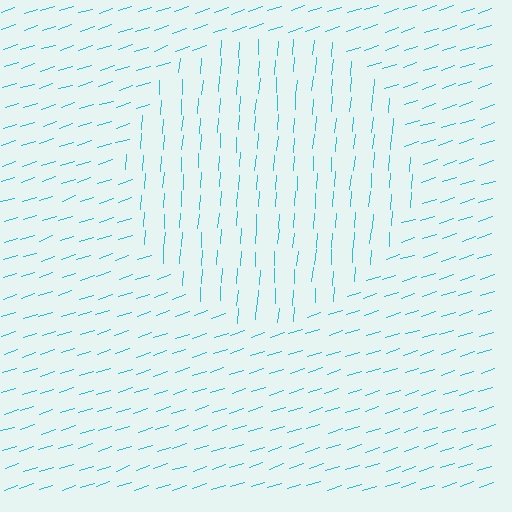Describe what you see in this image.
The image is filled with small cyan line segments. A circle region in the image has lines oriented differently from the surrounding lines, creating a visible texture boundary.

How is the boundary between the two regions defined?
The boundary is defined purely by a change in line orientation (approximately 68 degrees difference). All lines are the same color and thickness.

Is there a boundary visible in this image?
Yes, there is a texture boundary formed by a change in line orientation.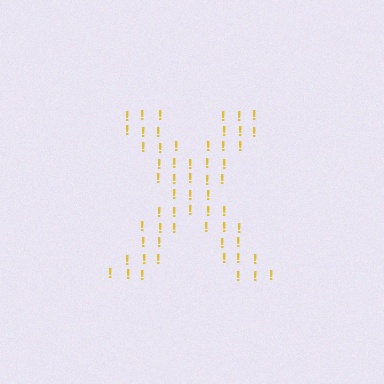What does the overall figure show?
The overall figure shows the letter X.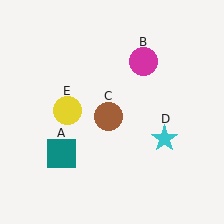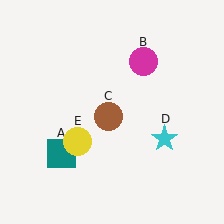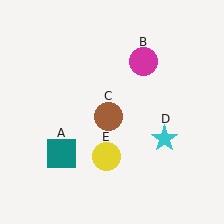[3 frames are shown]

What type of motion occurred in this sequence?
The yellow circle (object E) rotated counterclockwise around the center of the scene.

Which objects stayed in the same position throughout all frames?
Teal square (object A) and magenta circle (object B) and brown circle (object C) and cyan star (object D) remained stationary.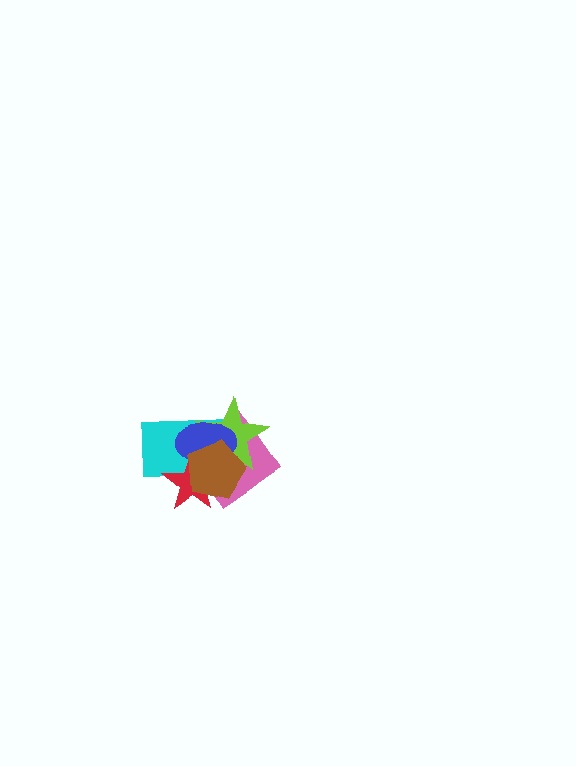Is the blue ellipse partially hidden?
Yes, it is partially covered by another shape.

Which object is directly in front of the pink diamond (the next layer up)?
The cyan rectangle is directly in front of the pink diamond.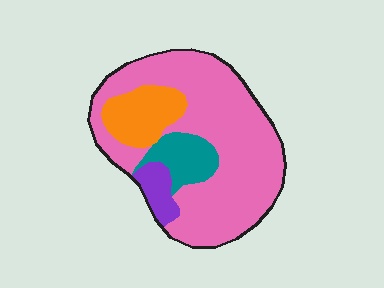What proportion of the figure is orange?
Orange takes up less than a quarter of the figure.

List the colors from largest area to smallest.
From largest to smallest: pink, orange, teal, purple.